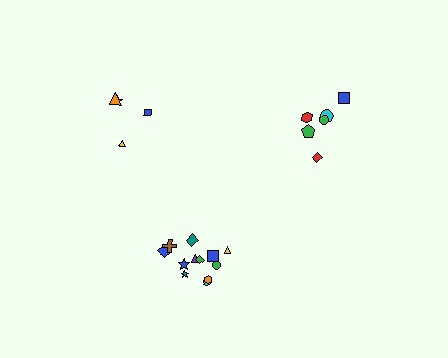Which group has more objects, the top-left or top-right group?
The top-right group.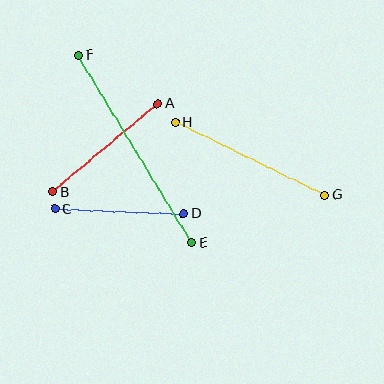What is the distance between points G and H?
The distance is approximately 167 pixels.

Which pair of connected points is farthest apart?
Points E and F are farthest apart.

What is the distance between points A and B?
The distance is approximately 137 pixels.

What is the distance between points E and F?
The distance is approximately 219 pixels.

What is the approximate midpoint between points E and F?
The midpoint is at approximately (135, 149) pixels.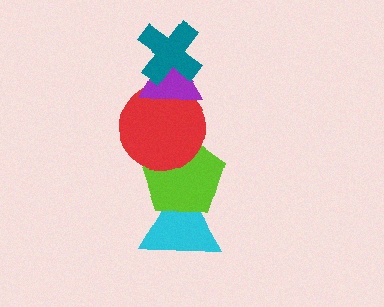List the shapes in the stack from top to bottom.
From top to bottom: the teal cross, the purple triangle, the red circle, the lime pentagon, the cyan triangle.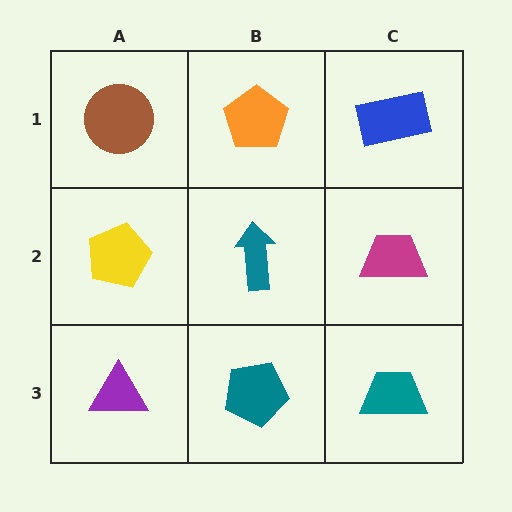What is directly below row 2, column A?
A purple triangle.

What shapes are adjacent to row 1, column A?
A yellow pentagon (row 2, column A), an orange pentagon (row 1, column B).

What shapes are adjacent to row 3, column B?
A teal arrow (row 2, column B), a purple triangle (row 3, column A), a teal trapezoid (row 3, column C).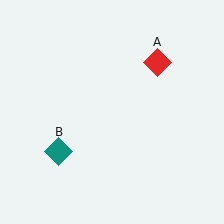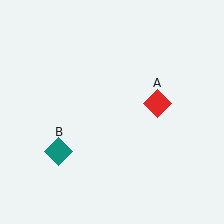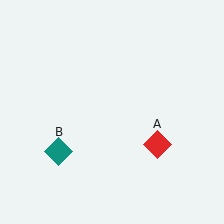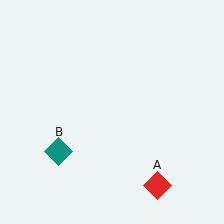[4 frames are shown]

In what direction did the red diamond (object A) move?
The red diamond (object A) moved down.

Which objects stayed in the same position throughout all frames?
Teal diamond (object B) remained stationary.